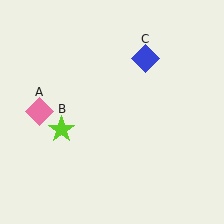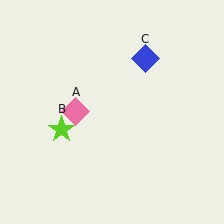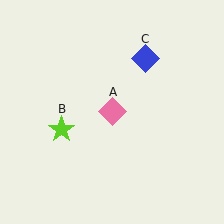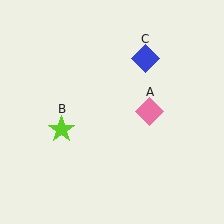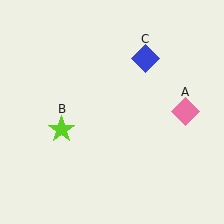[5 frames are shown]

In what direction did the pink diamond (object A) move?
The pink diamond (object A) moved right.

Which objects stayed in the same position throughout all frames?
Lime star (object B) and blue diamond (object C) remained stationary.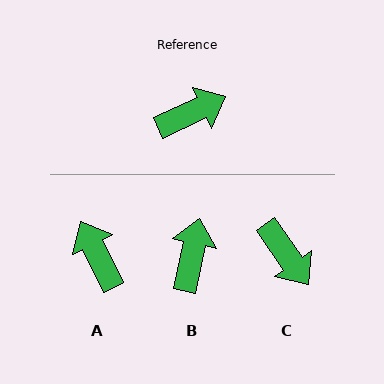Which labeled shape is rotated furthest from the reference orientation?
A, about 92 degrees away.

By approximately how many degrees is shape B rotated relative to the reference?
Approximately 53 degrees counter-clockwise.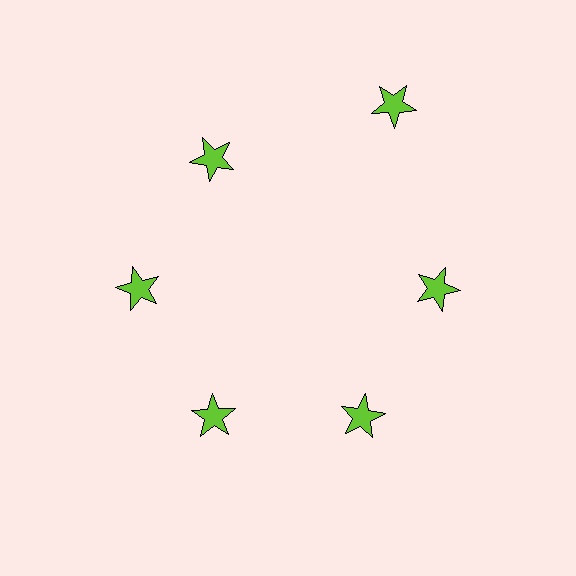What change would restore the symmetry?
The symmetry would be restored by moving it inward, back onto the ring so that all 6 stars sit at equal angles and equal distance from the center.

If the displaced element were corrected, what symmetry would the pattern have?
It would have 6-fold rotational symmetry — the pattern would map onto itself every 60 degrees.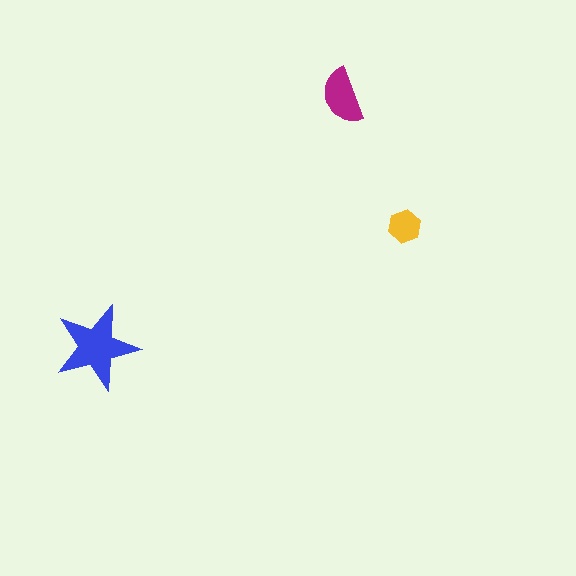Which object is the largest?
The blue star.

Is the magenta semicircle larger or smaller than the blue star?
Smaller.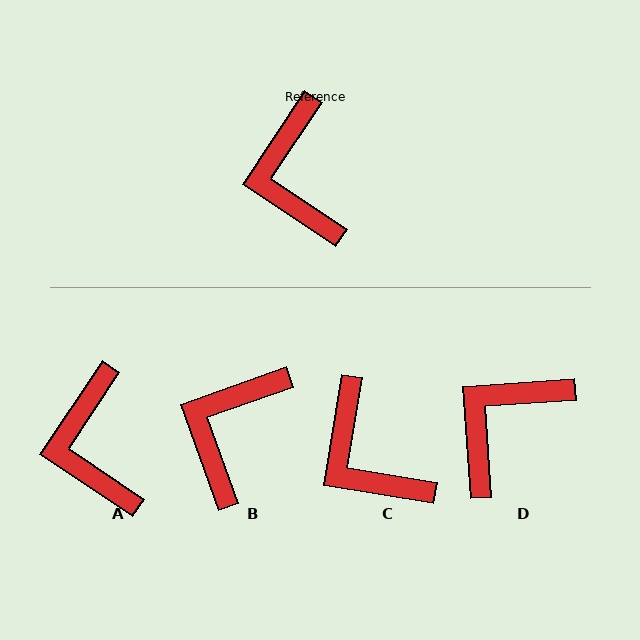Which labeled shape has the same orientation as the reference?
A.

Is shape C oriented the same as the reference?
No, it is off by about 25 degrees.